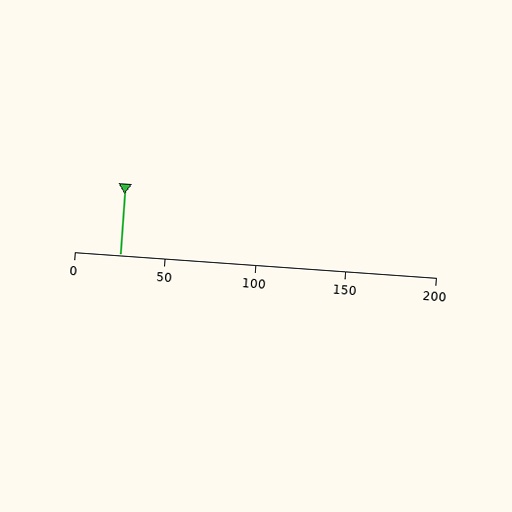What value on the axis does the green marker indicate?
The marker indicates approximately 25.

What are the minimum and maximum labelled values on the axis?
The axis runs from 0 to 200.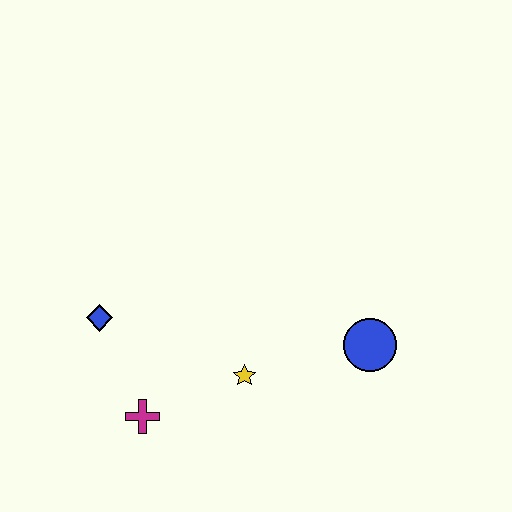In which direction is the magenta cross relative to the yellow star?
The magenta cross is to the left of the yellow star.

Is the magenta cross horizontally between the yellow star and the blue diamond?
Yes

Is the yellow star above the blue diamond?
No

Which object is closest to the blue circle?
The yellow star is closest to the blue circle.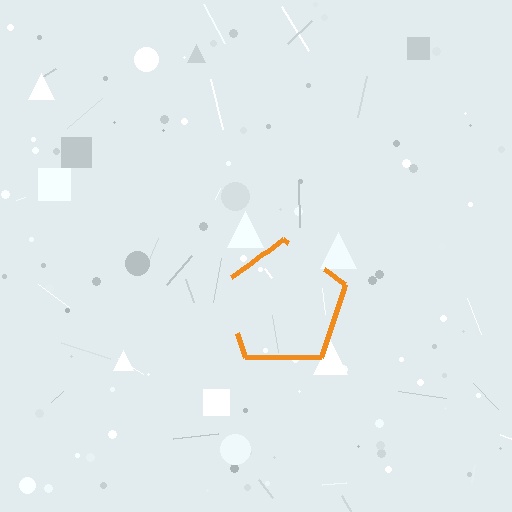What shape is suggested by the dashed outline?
The dashed outline suggests a pentagon.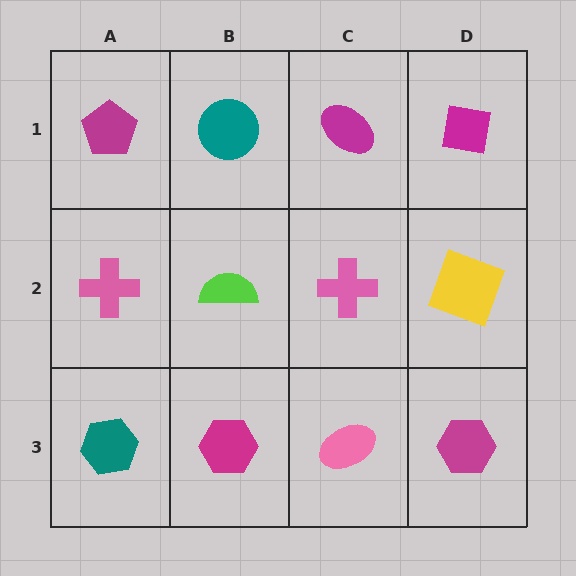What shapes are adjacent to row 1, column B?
A lime semicircle (row 2, column B), a magenta pentagon (row 1, column A), a magenta ellipse (row 1, column C).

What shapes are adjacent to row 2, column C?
A magenta ellipse (row 1, column C), a pink ellipse (row 3, column C), a lime semicircle (row 2, column B), a yellow square (row 2, column D).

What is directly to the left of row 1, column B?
A magenta pentagon.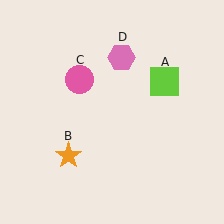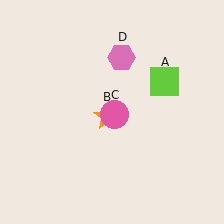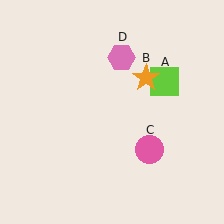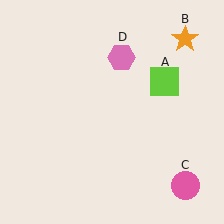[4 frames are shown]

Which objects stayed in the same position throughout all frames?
Lime square (object A) and pink hexagon (object D) remained stationary.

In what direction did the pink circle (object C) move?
The pink circle (object C) moved down and to the right.